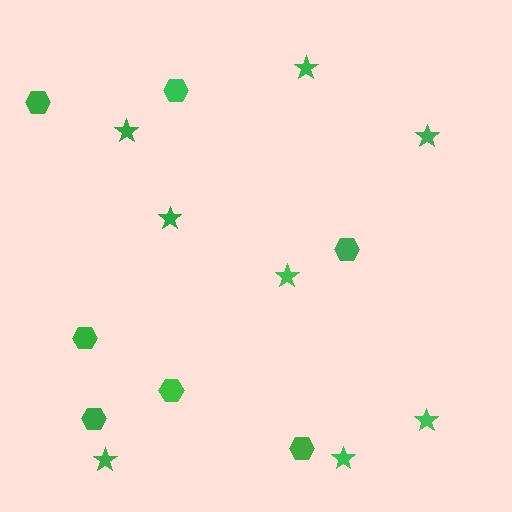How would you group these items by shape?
There are 2 groups: one group of hexagons (7) and one group of stars (8).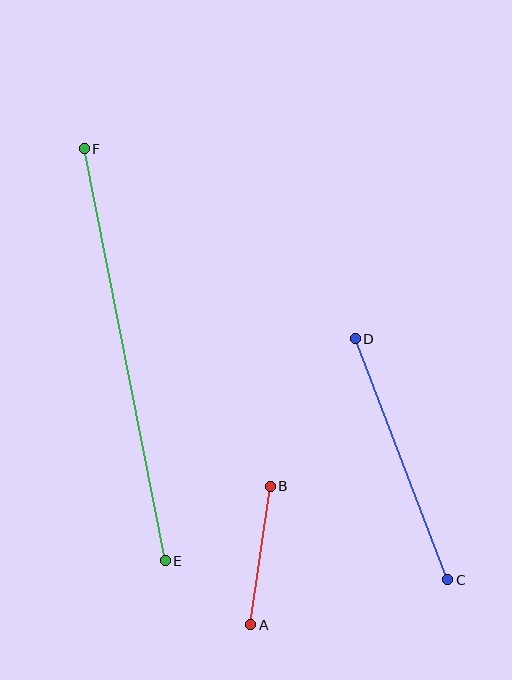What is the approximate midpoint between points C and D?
The midpoint is at approximately (402, 459) pixels.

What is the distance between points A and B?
The distance is approximately 140 pixels.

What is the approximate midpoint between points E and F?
The midpoint is at approximately (125, 355) pixels.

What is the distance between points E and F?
The distance is approximately 420 pixels.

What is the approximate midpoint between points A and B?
The midpoint is at approximately (260, 555) pixels.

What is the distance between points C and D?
The distance is approximately 258 pixels.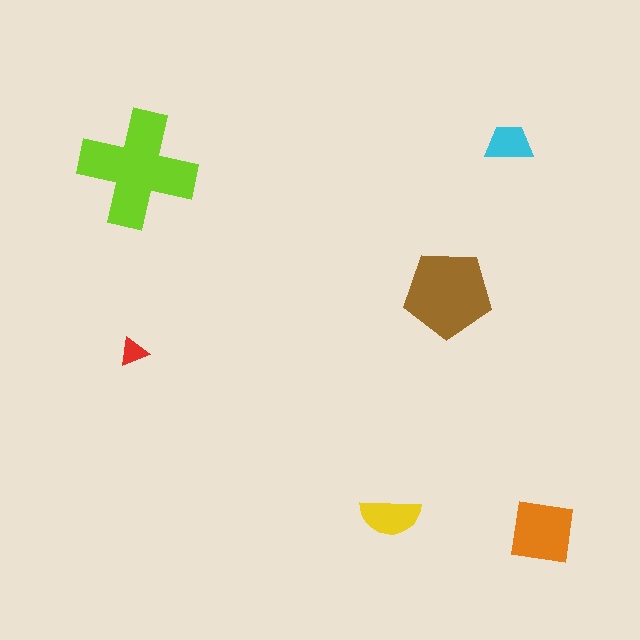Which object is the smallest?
The red triangle.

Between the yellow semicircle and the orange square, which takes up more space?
The orange square.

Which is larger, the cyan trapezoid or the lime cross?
The lime cross.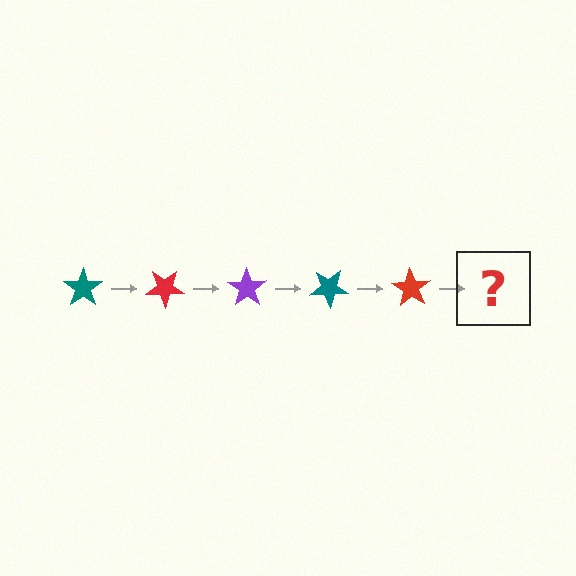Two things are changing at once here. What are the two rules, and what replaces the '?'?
The two rules are that it rotates 35 degrees each step and the color cycles through teal, red, and purple. The '?' should be a purple star, rotated 175 degrees from the start.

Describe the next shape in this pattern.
It should be a purple star, rotated 175 degrees from the start.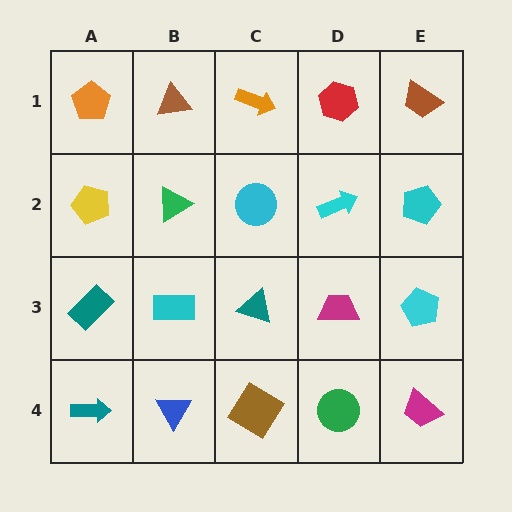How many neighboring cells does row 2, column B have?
4.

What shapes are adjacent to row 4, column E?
A cyan pentagon (row 3, column E), a green circle (row 4, column D).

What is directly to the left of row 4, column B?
A teal arrow.